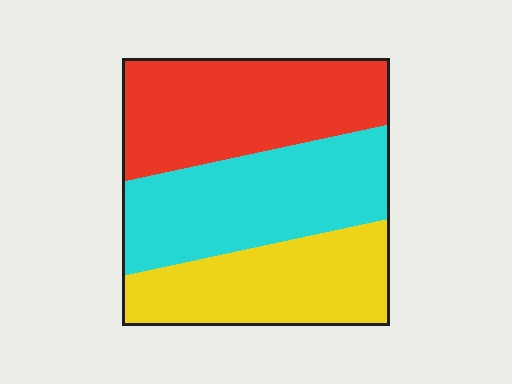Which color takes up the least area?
Yellow, at roughly 30%.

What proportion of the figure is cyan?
Cyan covers around 35% of the figure.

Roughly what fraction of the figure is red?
Red takes up about three eighths (3/8) of the figure.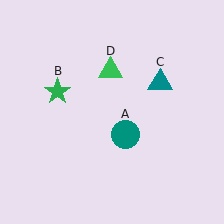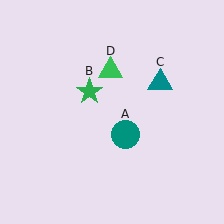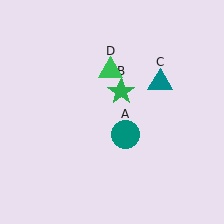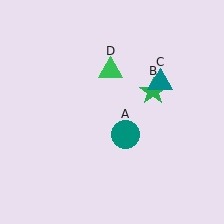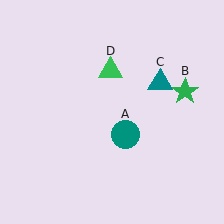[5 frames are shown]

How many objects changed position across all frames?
1 object changed position: green star (object B).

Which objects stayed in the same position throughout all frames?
Teal circle (object A) and teal triangle (object C) and green triangle (object D) remained stationary.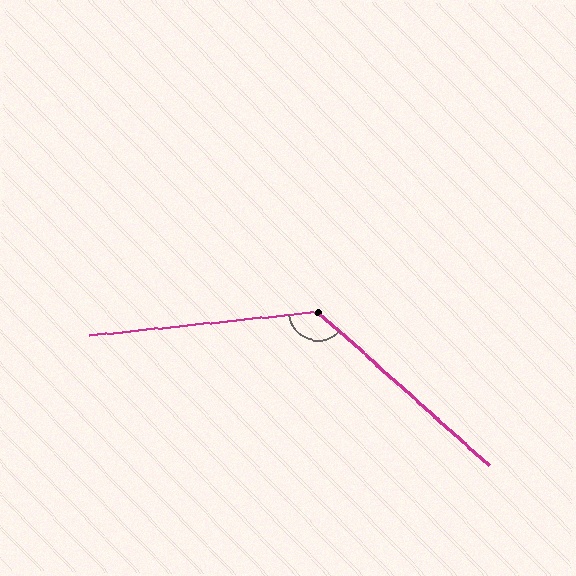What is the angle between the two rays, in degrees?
Approximately 132 degrees.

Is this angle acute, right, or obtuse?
It is obtuse.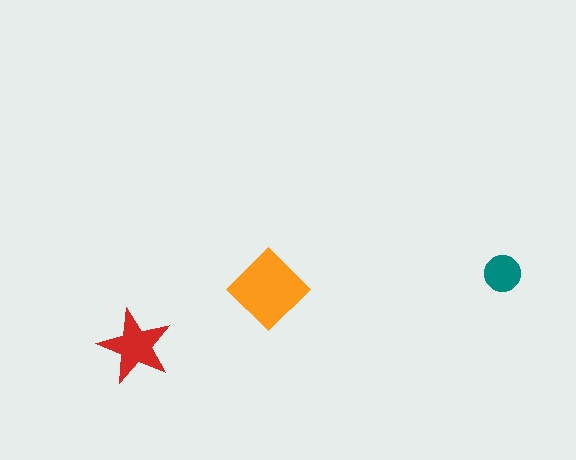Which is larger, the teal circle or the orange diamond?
The orange diamond.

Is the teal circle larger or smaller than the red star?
Smaller.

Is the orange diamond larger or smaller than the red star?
Larger.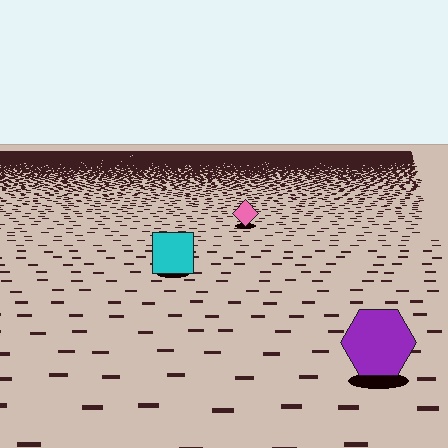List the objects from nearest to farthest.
From nearest to farthest: the purple hexagon, the cyan square, the pink diamond.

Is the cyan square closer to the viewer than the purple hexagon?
No. The purple hexagon is closer — you can tell from the texture gradient: the ground texture is coarser near it.